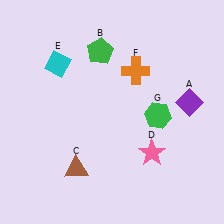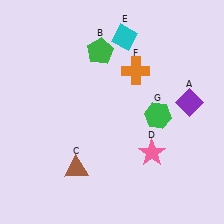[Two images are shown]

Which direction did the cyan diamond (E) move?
The cyan diamond (E) moved right.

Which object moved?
The cyan diamond (E) moved right.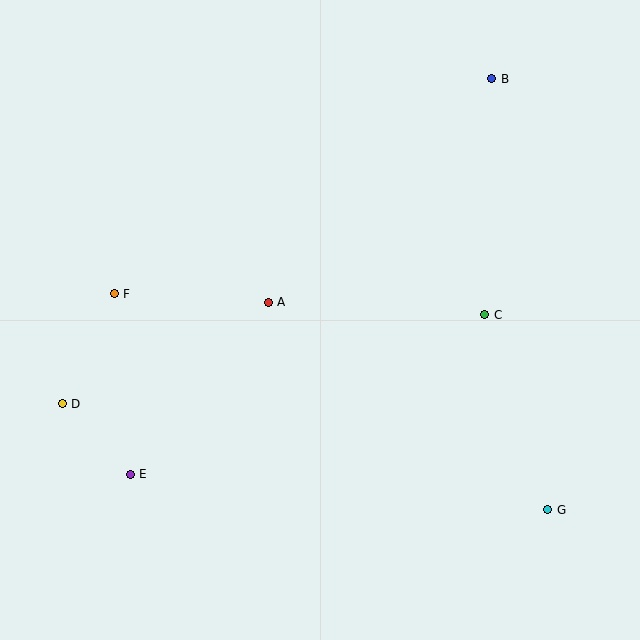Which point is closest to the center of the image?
Point A at (268, 302) is closest to the center.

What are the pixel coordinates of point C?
Point C is at (485, 315).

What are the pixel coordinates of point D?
Point D is at (62, 404).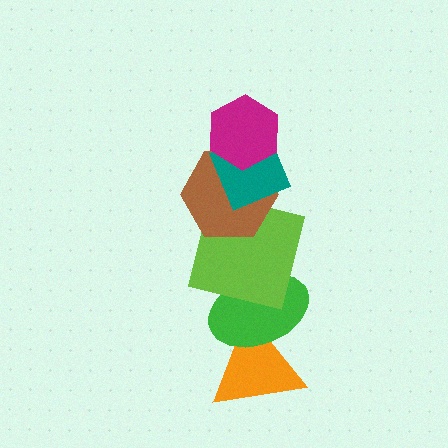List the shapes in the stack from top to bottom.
From top to bottom: the magenta hexagon, the teal diamond, the brown hexagon, the lime square, the green ellipse, the orange triangle.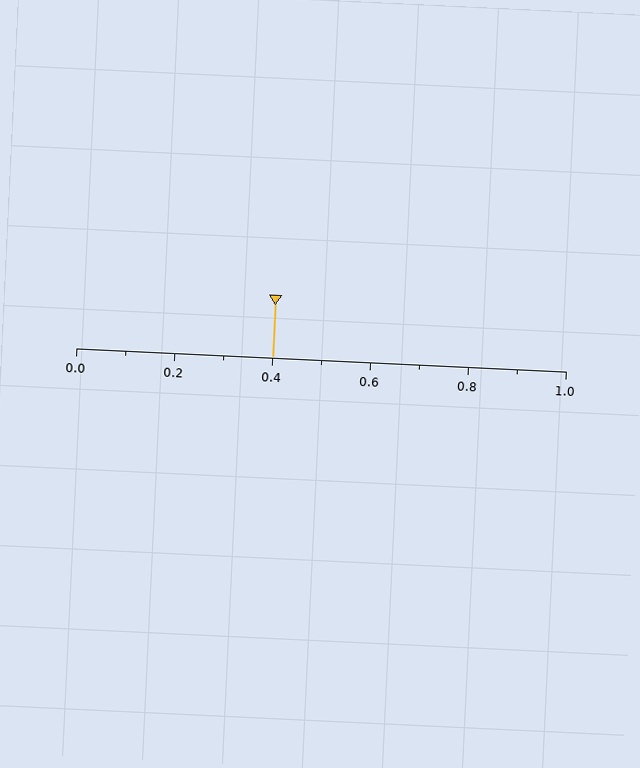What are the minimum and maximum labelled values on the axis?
The axis runs from 0.0 to 1.0.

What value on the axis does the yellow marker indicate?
The marker indicates approximately 0.4.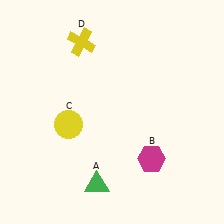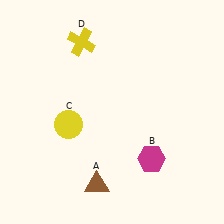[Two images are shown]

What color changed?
The triangle (A) changed from green in Image 1 to brown in Image 2.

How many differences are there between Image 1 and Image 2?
There is 1 difference between the two images.